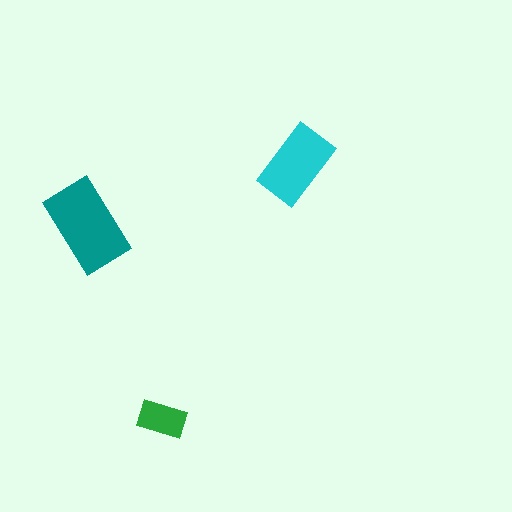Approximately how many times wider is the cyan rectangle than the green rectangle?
About 1.5 times wider.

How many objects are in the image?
There are 3 objects in the image.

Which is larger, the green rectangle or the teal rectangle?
The teal one.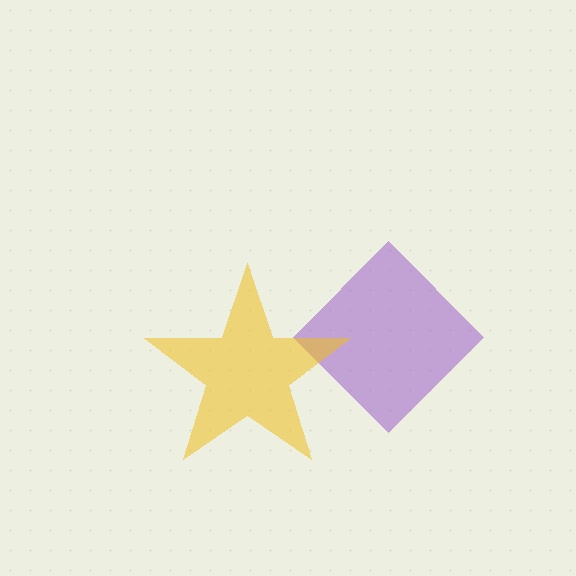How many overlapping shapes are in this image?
There are 2 overlapping shapes in the image.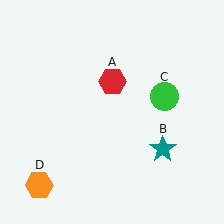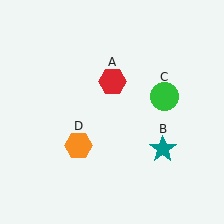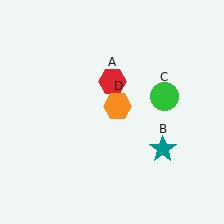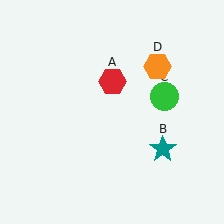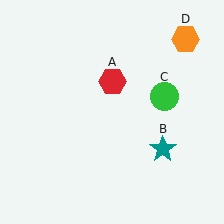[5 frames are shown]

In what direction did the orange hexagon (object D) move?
The orange hexagon (object D) moved up and to the right.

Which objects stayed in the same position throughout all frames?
Red hexagon (object A) and teal star (object B) and green circle (object C) remained stationary.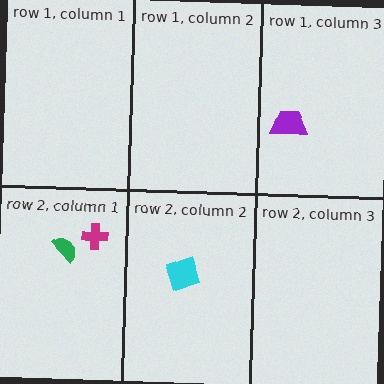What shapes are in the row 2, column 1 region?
The magenta cross, the green semicircle.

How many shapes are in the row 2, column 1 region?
2.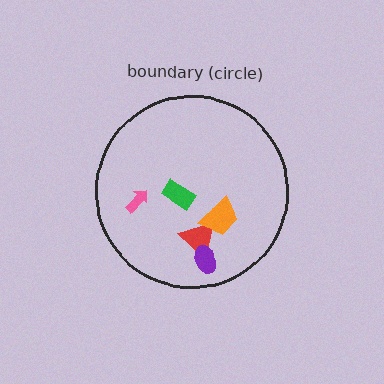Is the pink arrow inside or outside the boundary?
Inside.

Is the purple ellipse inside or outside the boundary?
Inside.